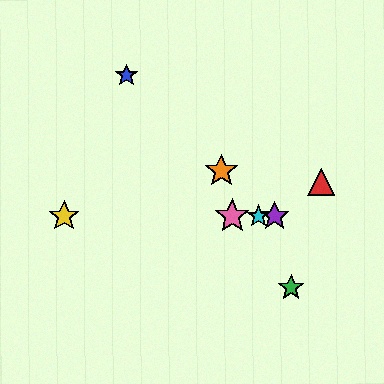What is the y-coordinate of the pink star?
The pink star is at y≈216.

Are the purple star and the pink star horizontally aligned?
Yes, both are at y≈216.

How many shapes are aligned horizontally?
4 shapes (the yellow star, the purple star, the cyan star, the pink star) are aligned horizontally.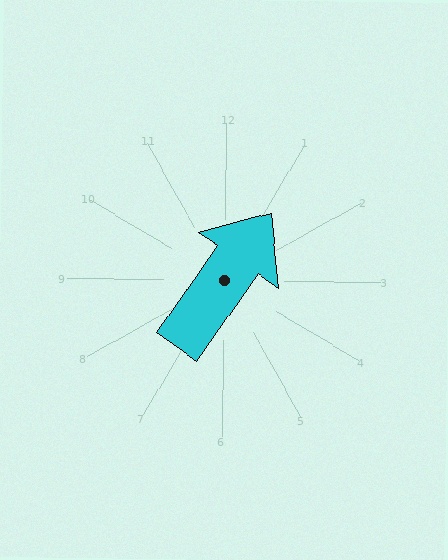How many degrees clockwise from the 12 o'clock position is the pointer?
Approximately 35 degrees.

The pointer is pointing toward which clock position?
Roughly 1 o'clock.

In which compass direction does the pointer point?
Northeast.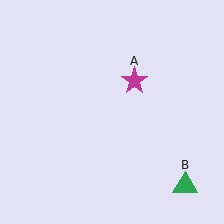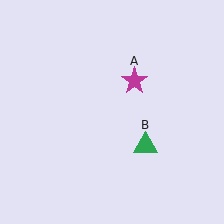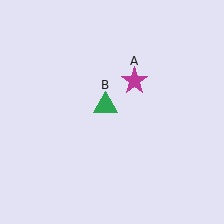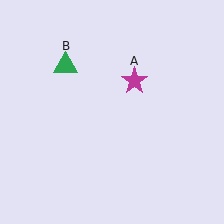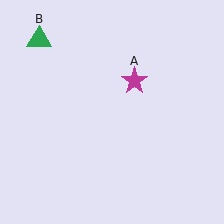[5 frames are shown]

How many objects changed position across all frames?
1 object changed position: green triangle (object B).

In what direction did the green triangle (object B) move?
The green triangle (object B) moved up and to the left.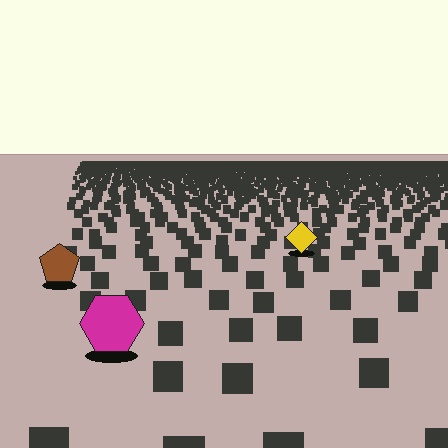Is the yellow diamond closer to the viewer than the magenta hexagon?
No. The magenta hexagon is closer — you can tell from the texture gradient: the ground texture is coarser near it.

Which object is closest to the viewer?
The magenta hexagon is closest. The texture marks near it are larger and more spread out.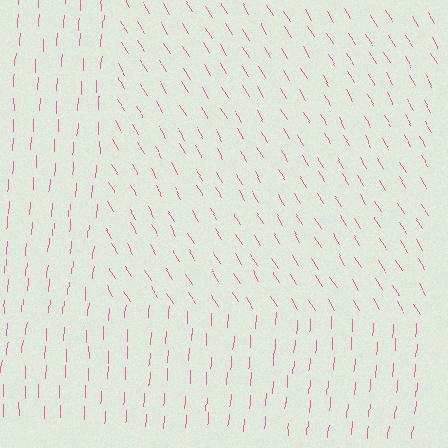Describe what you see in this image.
The image is filled with small pink line segments. A rectangle region in the image has lines oriented differently from the surrounding lines, creating a visible texture boundary.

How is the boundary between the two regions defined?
The boundary is defined purely by a change in line orientation (approximately 35 degrees difference). All lines are the same color and thickness.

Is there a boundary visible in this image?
Yes, there is a texture boundary formed by a change in line orientation.